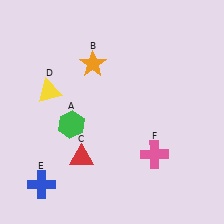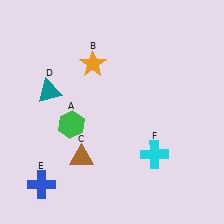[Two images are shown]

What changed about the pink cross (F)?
In Image 1, F is pink. In Image 2, it changed to cyan.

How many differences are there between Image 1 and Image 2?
There are 3 differences between the two images.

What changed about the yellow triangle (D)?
In Image 1, D is yellow. In Image 2, it changed to teal.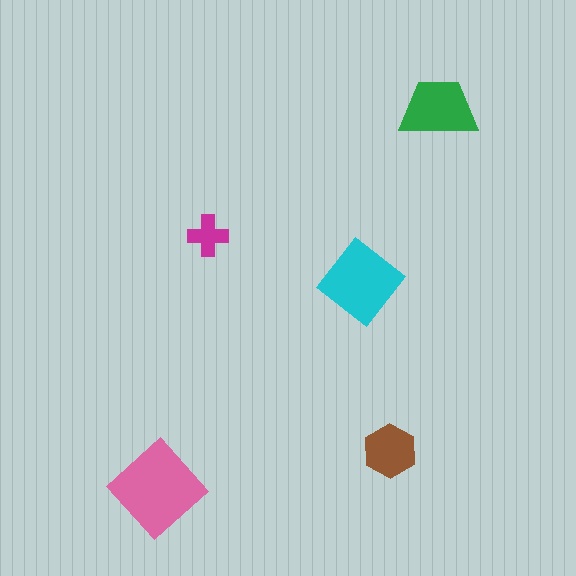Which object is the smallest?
The magenta cross.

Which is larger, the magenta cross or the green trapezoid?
The green trapezoid.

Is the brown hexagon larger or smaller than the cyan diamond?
Smaller.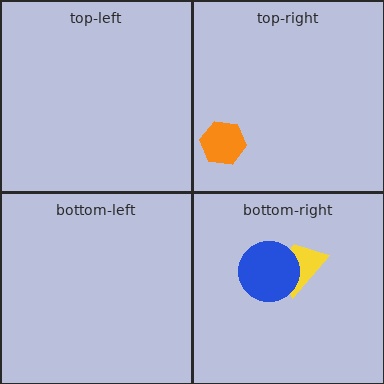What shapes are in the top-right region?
The orange hexagon.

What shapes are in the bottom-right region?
The yellow trapezoid, the blue circle.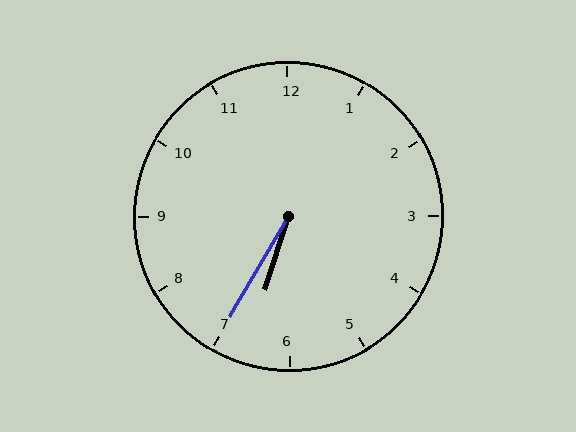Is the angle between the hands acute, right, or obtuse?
It is acute.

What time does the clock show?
6:35.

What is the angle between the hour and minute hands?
Approximately 12 degrees.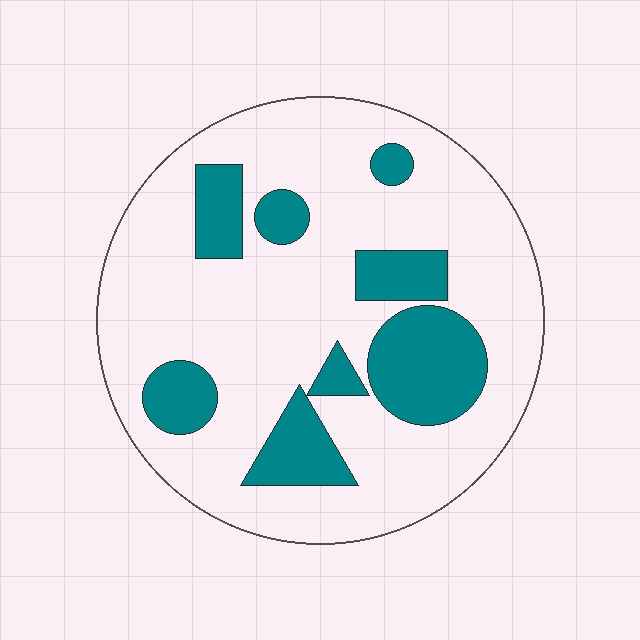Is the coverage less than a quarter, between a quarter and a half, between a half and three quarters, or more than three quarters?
Less than a quarter.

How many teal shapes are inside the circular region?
8.